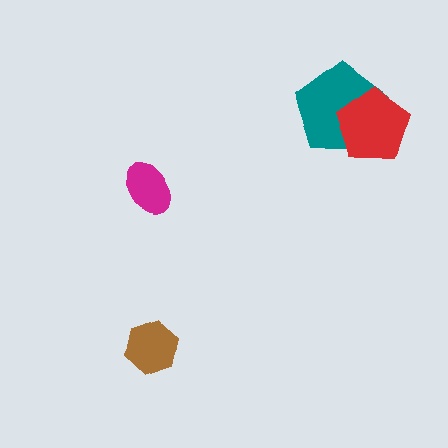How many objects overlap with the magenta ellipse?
0 objects overlap with the magenta ellipse.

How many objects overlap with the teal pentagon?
1 object overlaps with the teal pentagon.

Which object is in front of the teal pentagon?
The red pentagon is in front of the teal pentagon.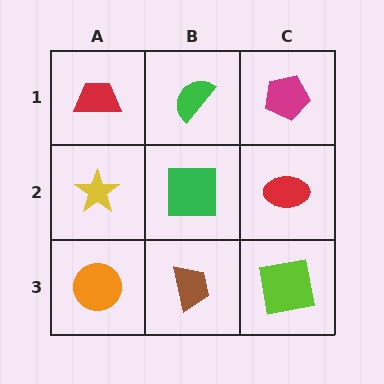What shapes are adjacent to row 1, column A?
A yellow star (row 2, column A), a green semicircle (row 1, column B).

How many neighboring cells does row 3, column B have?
3.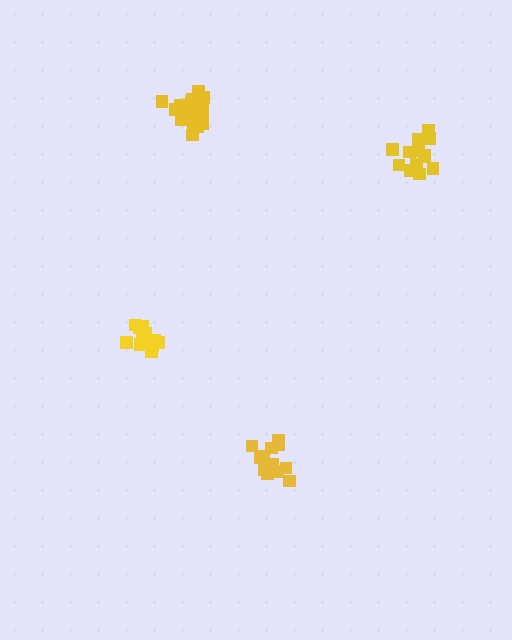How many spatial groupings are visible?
There are 4 spatial groupings.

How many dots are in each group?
Group 1: 14 dots, Group 2: 12 dots, Group 3: 17 dots, Group 4: 12 dots (55 total).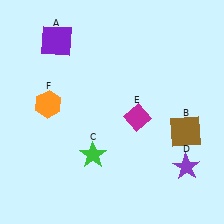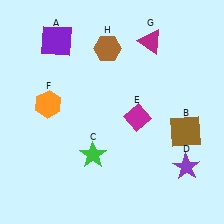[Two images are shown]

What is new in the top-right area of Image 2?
A magenta triangle (G) was added in the top-right area of Image 2.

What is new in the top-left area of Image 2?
A brown hexagon (H) was added in the top-left area of Image 2.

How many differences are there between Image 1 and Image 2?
There are 2 differences between the two images.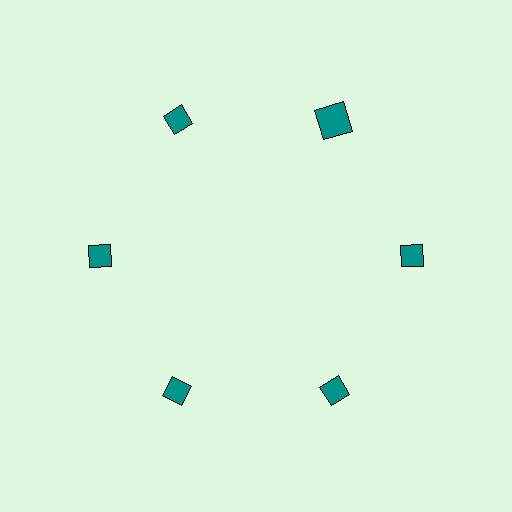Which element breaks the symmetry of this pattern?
The teal square at roughly the 1 o'clock position breaks the symmetry. All other shapes are teal diamonds.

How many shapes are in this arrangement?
There are 6 shapes arranged in a ring pattern.